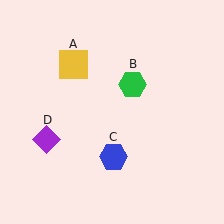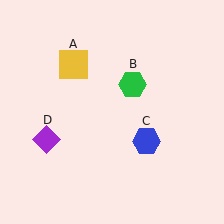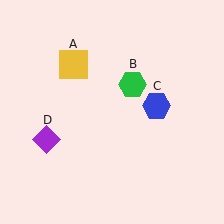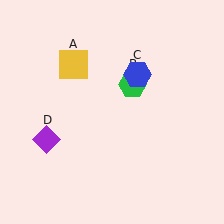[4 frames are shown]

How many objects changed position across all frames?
1 object changed position: blue hexagon (object C).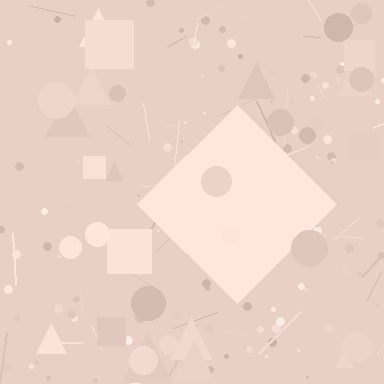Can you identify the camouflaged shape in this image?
The camouflaged shape is a diamond.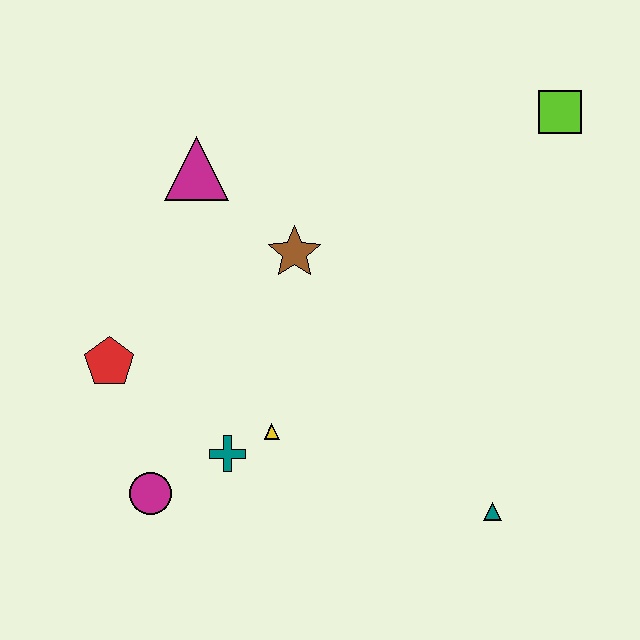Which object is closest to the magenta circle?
The teal cross is closest to the magenta circle.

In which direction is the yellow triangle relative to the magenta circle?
The yellow triangle is to the right of the magenta circle.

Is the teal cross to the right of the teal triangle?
No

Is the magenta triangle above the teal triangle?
Yes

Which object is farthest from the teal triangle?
The magenta triangle is farthest from the teal triangle.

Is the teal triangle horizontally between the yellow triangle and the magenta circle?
No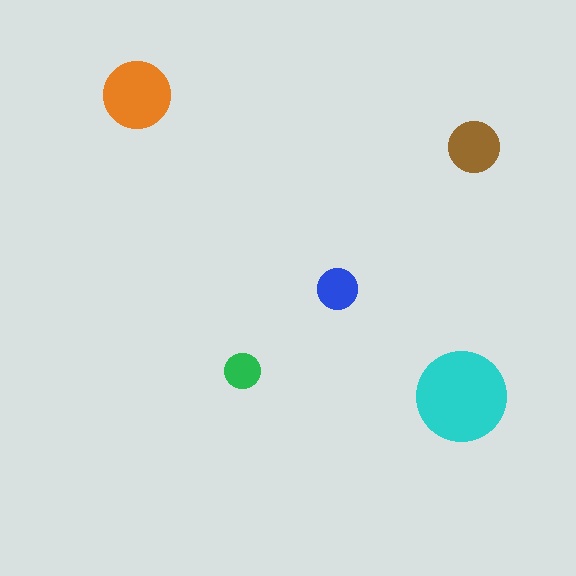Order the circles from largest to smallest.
the cyan one, the orange one, the brown one, the blue one, the green one.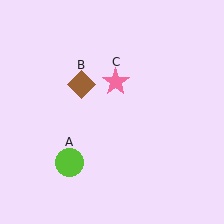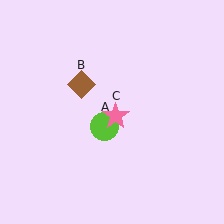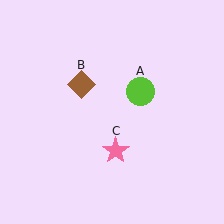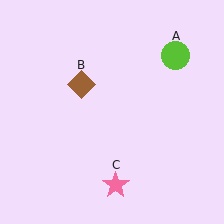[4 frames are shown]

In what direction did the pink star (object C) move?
The pink star (object C) moved down.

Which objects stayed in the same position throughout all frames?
Brown diamond (object B) remained stationary.